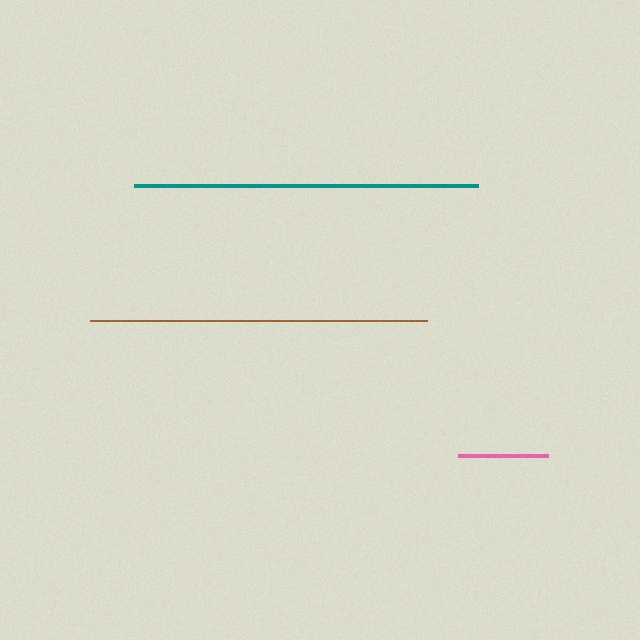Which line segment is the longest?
The teal line is the longest at approximately 345 pixels.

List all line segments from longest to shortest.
From longest to shortest: teal, brown, pink.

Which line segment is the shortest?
The pink line is the shortest at approximately 90 pixels.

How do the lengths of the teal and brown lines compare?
The teal and brown lines are approximately the same length.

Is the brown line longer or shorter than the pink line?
The brown line is longer than the pink line.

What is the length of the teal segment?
The teal segment is approximately 345 pixels long.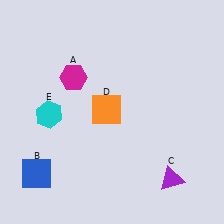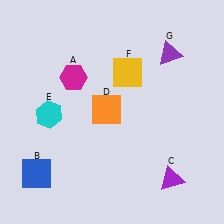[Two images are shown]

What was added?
A yellow square (F), a purple triangle (G) were added in Image 2.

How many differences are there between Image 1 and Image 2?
There are 2 differences between the two images.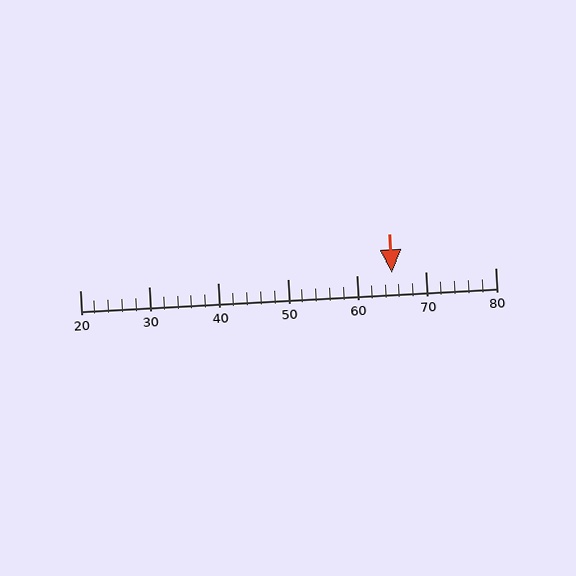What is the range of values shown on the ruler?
The ruler shows values from 20 to 80.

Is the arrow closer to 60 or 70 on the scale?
The arrow is closer to 70.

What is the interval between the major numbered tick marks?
The major tick marks are spaced 10 units apart.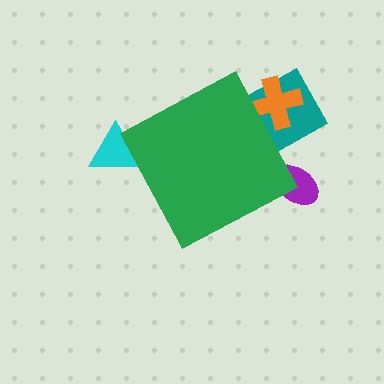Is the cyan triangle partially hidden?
Yes, the cyan triangle is partially hidden behind the green diamond.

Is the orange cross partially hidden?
Yes, the orange cross is partially hidden behind the green diamond.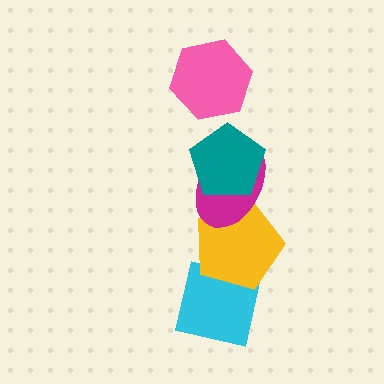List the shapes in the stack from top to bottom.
From top to bottom: the pink hexagon, the teal pentagon, the magenta ellipse, the yellow pentagon, the cyan square.